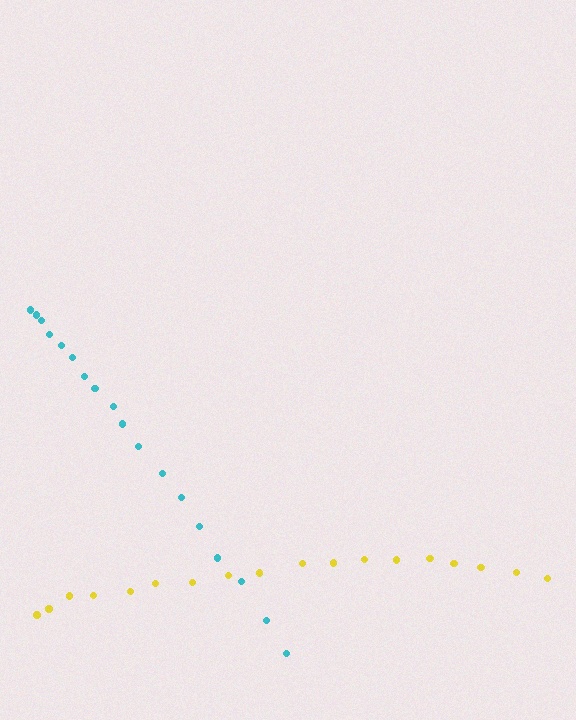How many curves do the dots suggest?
There are 2 distinct paths.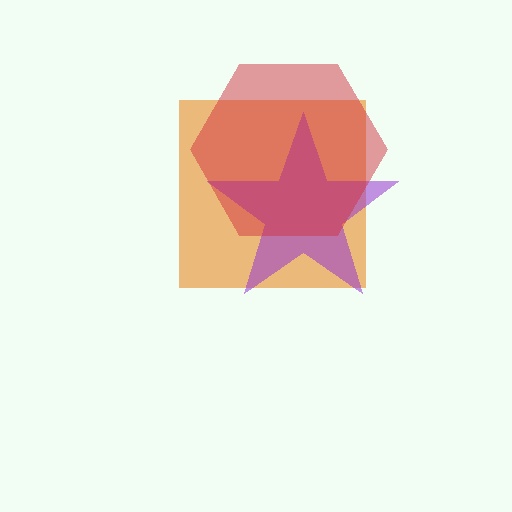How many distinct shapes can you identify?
There are 3 distinct shapes: an orange square, a purple star, a red hexagon.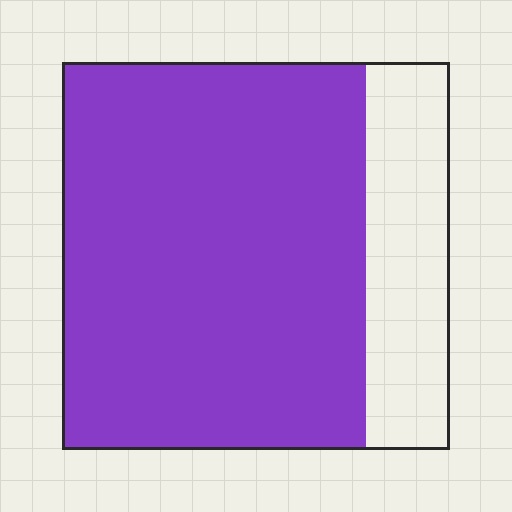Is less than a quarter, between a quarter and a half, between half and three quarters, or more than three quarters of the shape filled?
More than three quarters.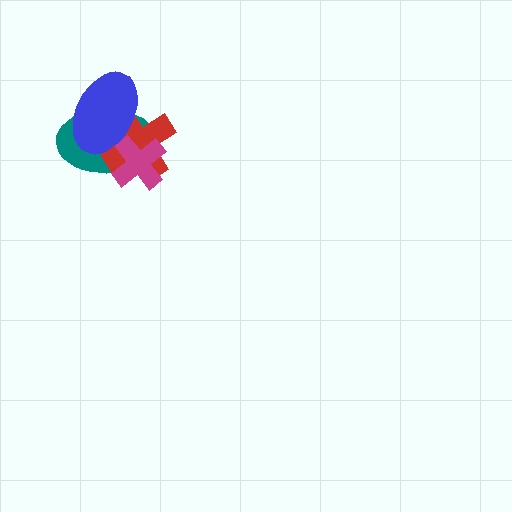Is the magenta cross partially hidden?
Yes, it is partially covered by another shape.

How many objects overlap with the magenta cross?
3 objects overlap with the magenta cross.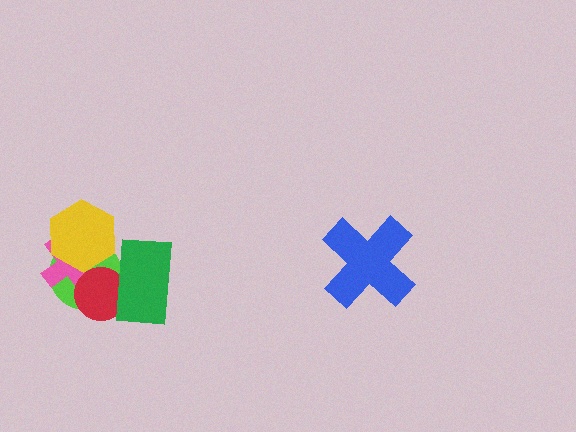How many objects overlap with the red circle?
3 objects overlap with the red circle.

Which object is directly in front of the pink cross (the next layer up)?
The yellow hexagon is directly in front of the pink cross.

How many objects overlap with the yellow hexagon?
2 objects overlap with the yellow hexagon.